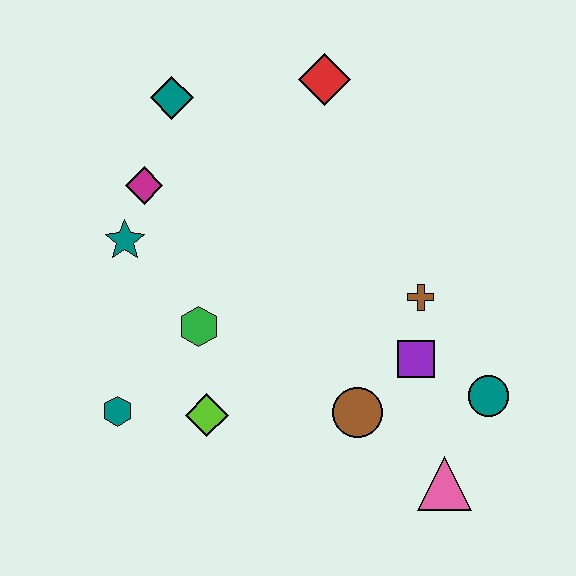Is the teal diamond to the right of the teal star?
Yes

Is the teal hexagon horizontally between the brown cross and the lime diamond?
No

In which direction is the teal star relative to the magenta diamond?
The teal star is below the magenta diamond.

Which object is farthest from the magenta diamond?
The pink triangle is farthest from the magenta diamond.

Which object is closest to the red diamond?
The teal diamond is closest to the red diamond.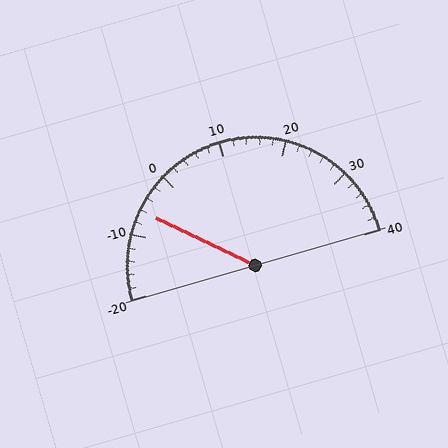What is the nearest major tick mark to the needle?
The nearest major tick mark is -10.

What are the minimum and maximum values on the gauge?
The gauge ranges from -20 to 40.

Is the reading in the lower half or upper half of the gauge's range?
The reading is in the lower half of the range (-20 to 40).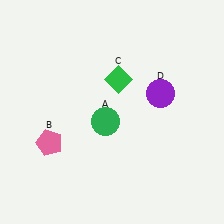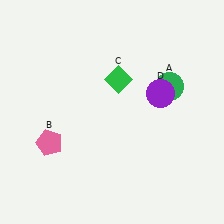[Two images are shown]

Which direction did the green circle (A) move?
The green circle (A) moved right.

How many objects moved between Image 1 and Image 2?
1 object moved between the two images.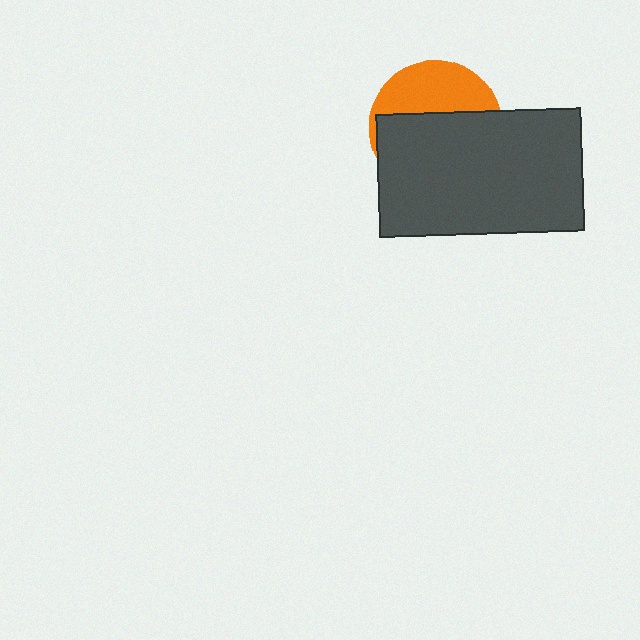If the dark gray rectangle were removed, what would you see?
You would see the complete orange circle.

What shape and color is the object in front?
The object in front is a dark gray rectangle.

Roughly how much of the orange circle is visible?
A small part of it is visible (roughly 37%).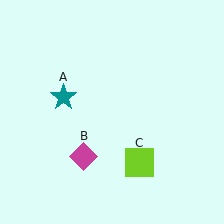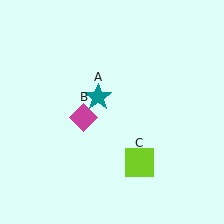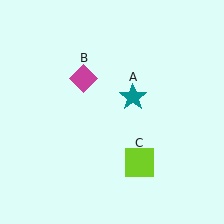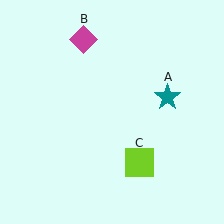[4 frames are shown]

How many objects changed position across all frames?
2 objects changed position: teal star (object A), magenta diamond (object B).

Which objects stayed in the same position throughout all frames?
Lime square (object C) remained stationary.